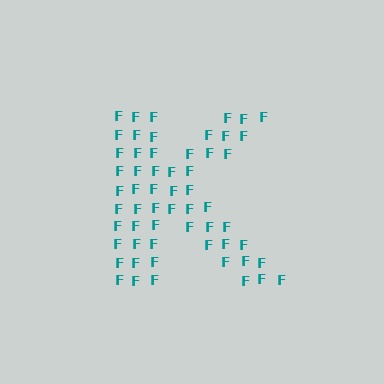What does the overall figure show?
The overall figure shows the letter K.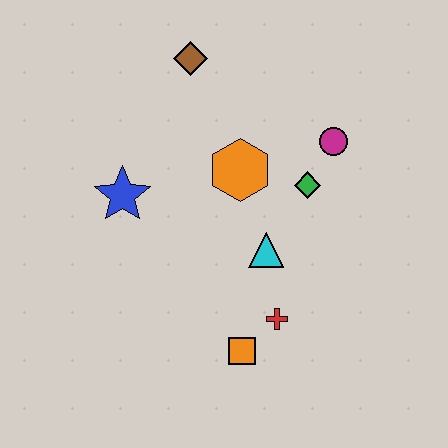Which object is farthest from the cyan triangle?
The brown diamond is farthest from the cyan triangle.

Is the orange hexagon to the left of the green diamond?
Yes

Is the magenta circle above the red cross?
Yes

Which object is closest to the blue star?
The orange hexagon is closest to the blue star.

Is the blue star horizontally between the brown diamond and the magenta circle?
No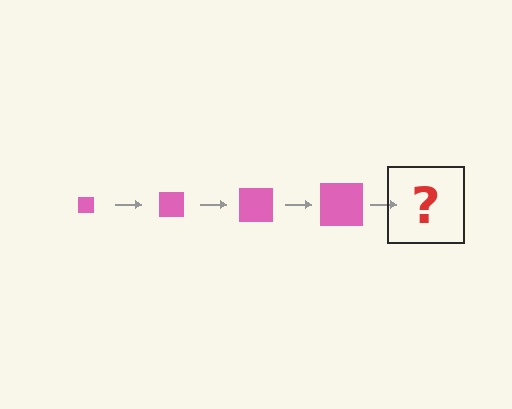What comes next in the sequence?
The next element should be a pink square, larger than the previous one.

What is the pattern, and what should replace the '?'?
The pattern is that the square gets progressively larger each step. The '?' should be a pink square, larger than the previous one.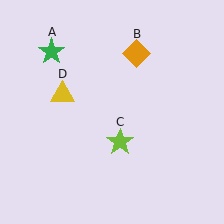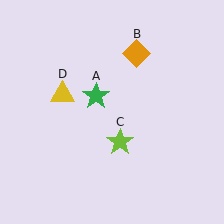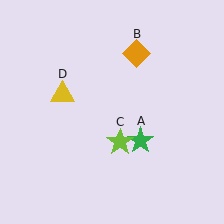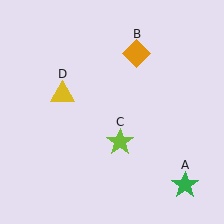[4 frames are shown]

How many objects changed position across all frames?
1 object changed position: green star (object A).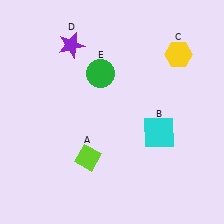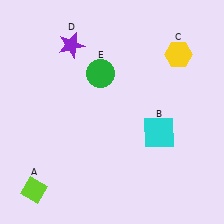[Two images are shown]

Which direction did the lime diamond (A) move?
The lime diamond (A) moved left.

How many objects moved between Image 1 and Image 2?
1 object moved between the two images.